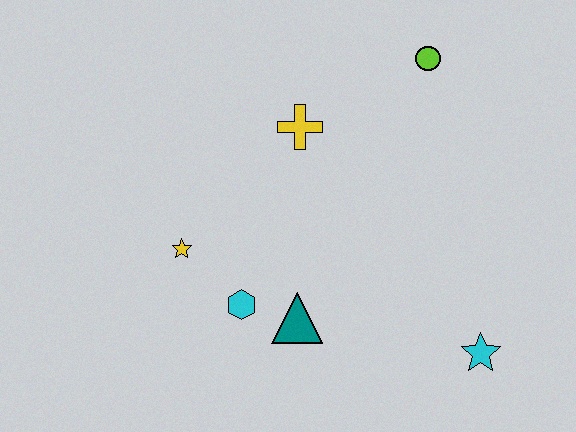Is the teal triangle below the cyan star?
No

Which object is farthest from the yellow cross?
The cyan star is farthest from the yellow cross.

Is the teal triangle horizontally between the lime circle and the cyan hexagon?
Yes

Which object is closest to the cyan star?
The teal triangle is closest to the cyan star.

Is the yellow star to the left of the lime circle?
Yes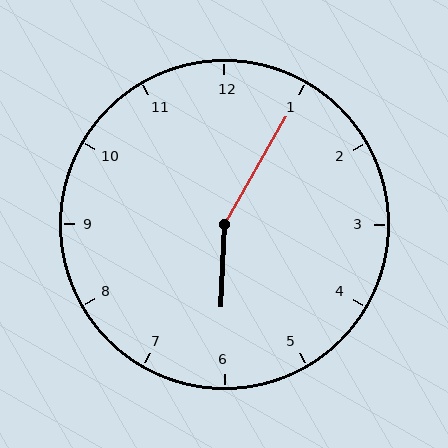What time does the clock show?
6:05.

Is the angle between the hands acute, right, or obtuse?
It is obtuse.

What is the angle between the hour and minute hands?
Approximately 152 degrees.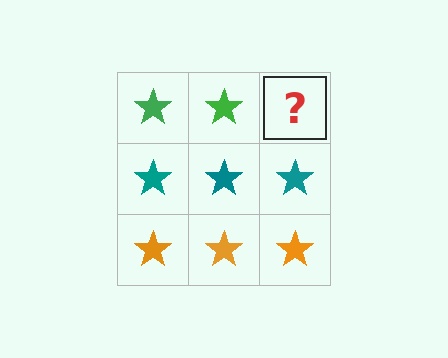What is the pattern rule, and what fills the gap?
The rule is that each row has a consistent color. The gap should be filled with a green star.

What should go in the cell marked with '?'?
The missing cell should contain a green star.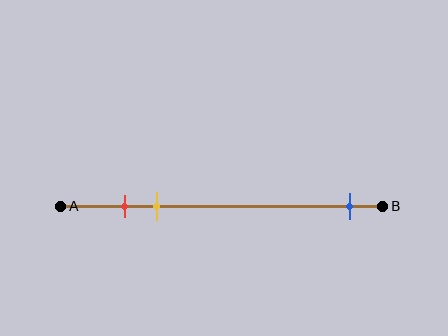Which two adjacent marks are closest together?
The red and yellow marks are the closest adjacent pair.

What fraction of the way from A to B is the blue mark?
The blue mark is approximately 90% (0.9) of the way from A to B.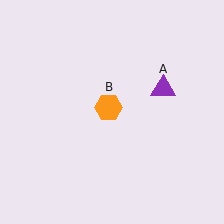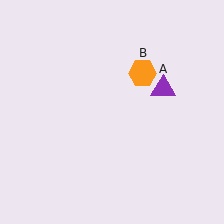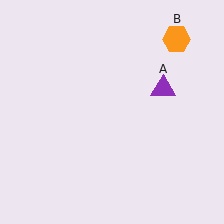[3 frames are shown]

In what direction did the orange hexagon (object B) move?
The orange hexagon (object B) moved up and to the right.